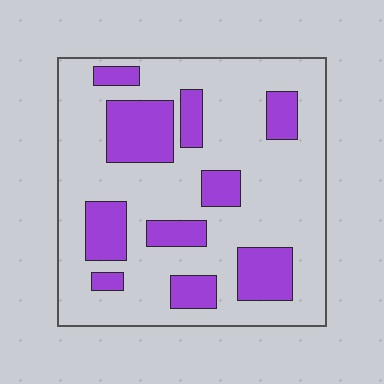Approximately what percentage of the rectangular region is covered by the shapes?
Approximately 25%.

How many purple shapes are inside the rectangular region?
10.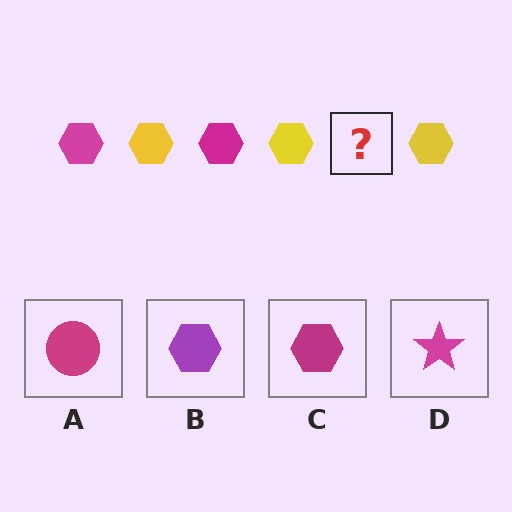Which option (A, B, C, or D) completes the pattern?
C.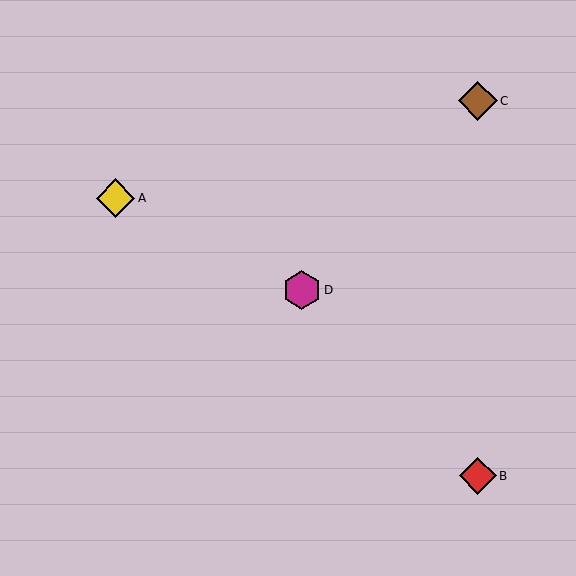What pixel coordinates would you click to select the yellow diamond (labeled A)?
Click at (116, 198) to select the yellow diamond A.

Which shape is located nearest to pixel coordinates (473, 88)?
The brown diamond (labeled C) at (478, 101) is nearest to that location.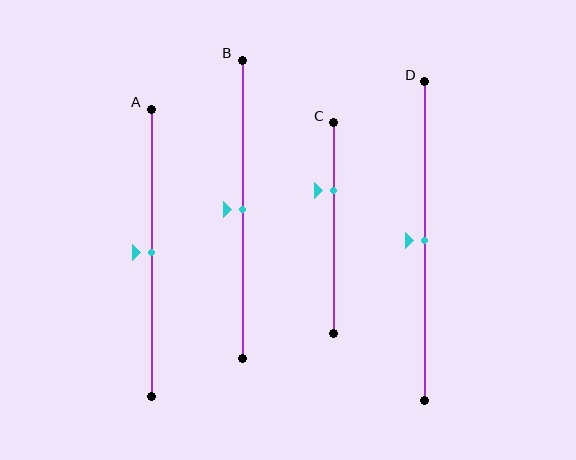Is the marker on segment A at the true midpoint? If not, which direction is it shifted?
Yes, the marker on segment A is at the true midpoint.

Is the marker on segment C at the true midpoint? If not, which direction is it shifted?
No, the marker on segment C is shifted upward by about 18% of the segment length.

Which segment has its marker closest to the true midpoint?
Segment A has its marker closest to the true midpoint.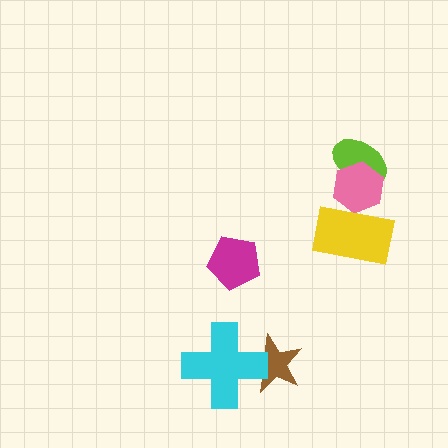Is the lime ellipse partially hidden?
Yes, it is partially covered by another shape.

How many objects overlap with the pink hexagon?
2 objects overlap with the pink hexagon.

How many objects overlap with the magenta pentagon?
0 objects overlap with the magenta pentagon.